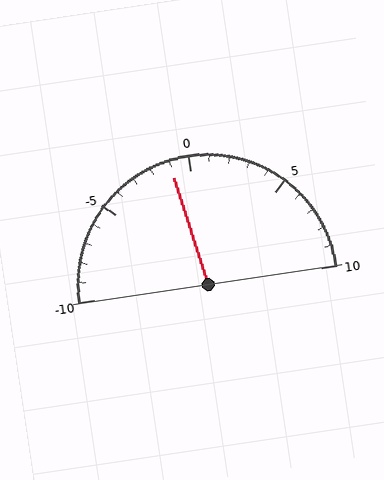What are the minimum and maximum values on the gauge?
The gauge ranges from -10 to 10.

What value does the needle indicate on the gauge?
The needle indicates approximately -1.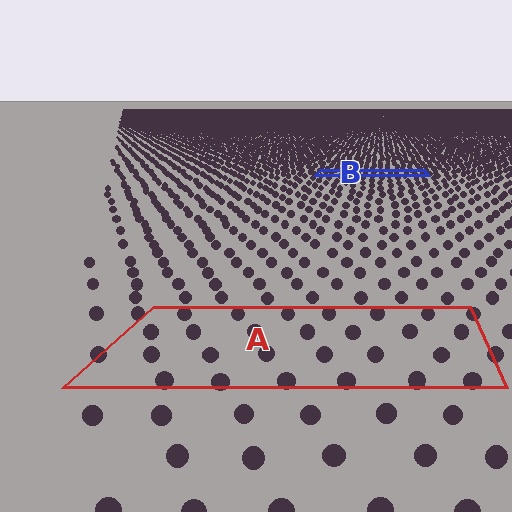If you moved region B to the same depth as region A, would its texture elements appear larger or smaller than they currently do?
They would appear larger. At a closer depth, the same texture elements are projected at a bigger on-screen size.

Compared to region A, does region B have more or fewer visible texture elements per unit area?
Region B has more texture elements per unit area — they are packed more densely because it is farther away.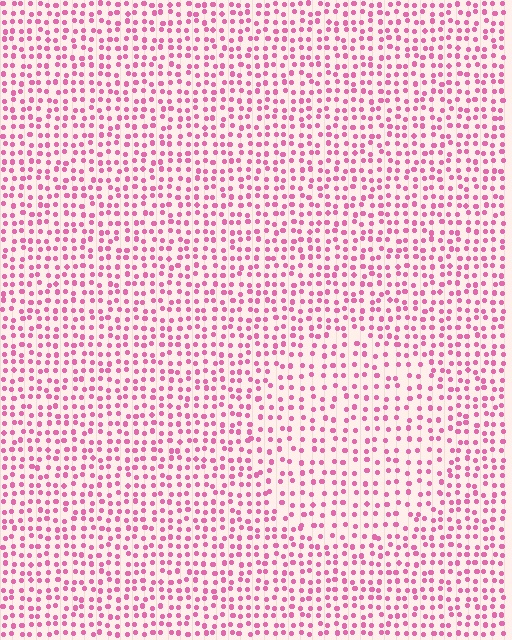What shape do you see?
I see a circle.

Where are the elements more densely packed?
The elements are more densely packed outside the circle boundary.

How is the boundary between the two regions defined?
The boundary is defined by a change in element density (approximately 1.5x ratio). All elements are the same color, size, and shape.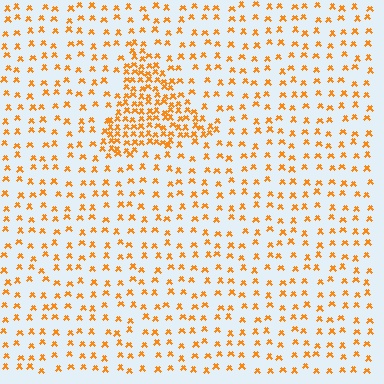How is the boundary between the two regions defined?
The boundary is defined by a change in element density (approximately 2.7x ratio). All elements are the same color, size, and shape.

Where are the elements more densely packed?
The elements are more densely packed inside the triangle boundary.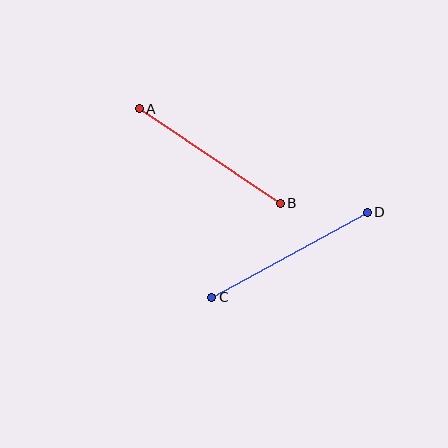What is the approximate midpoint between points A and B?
The midpoint is at approximately (210, 156) pixels.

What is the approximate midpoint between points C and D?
The midpoint is at approximately (289, 255) pixels.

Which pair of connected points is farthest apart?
Points C and D are farthest apart.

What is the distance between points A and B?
The distance is approximately 170 pixels.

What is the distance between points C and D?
The distance is approximately 177 pixels.